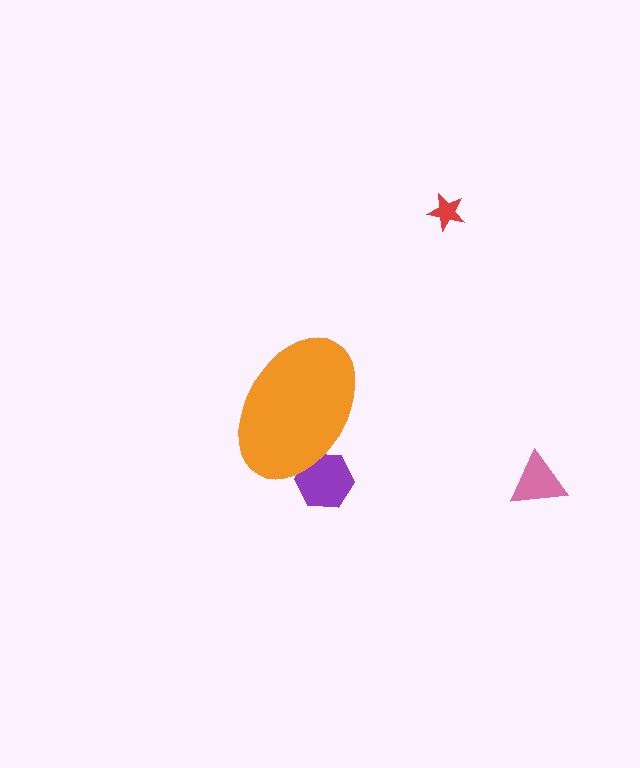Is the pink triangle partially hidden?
No, the pink triangle is fully visible.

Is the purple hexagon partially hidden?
Yes, the purple hexagon is partially hidden behind the orange ellipse.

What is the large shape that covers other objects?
An orange ellipse.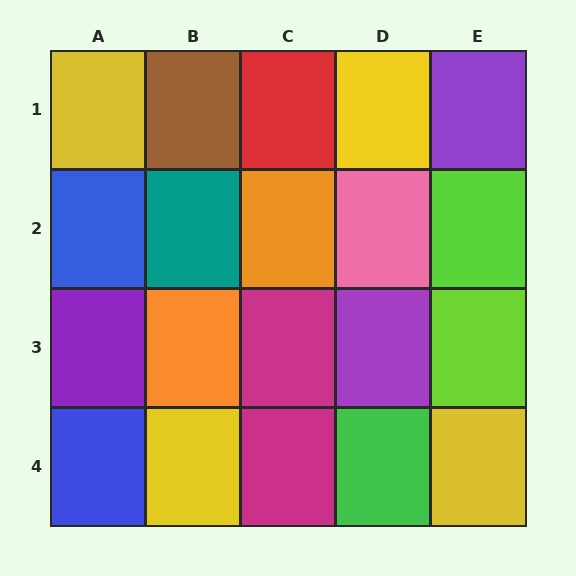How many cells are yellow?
4 cells are yellow.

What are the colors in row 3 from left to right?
Purple, orange, magenta, purple, lime.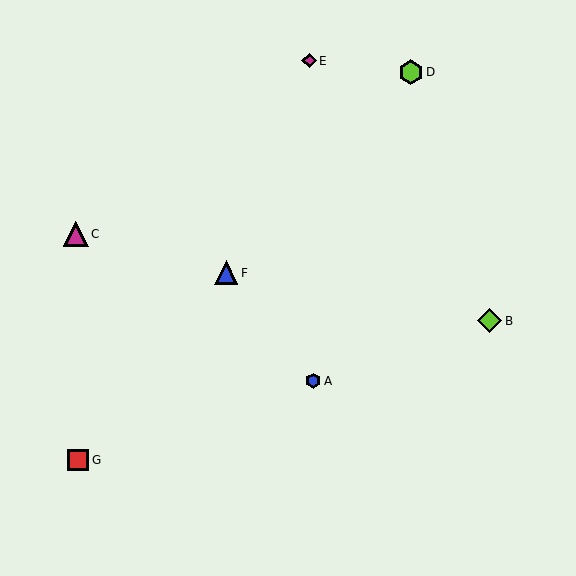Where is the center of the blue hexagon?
The center of the blue hexagon is at (313, 381).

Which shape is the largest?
The magenta triangle (labeled C) is the largest.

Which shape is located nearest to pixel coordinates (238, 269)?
The blue triangle (labeled F) at (226, 273) is nearest to that location.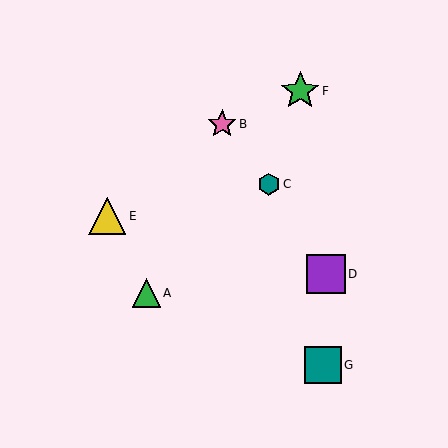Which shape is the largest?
The purple square (labeled D) is the largest.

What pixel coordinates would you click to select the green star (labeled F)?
Click at (300, 91) to select the green star F.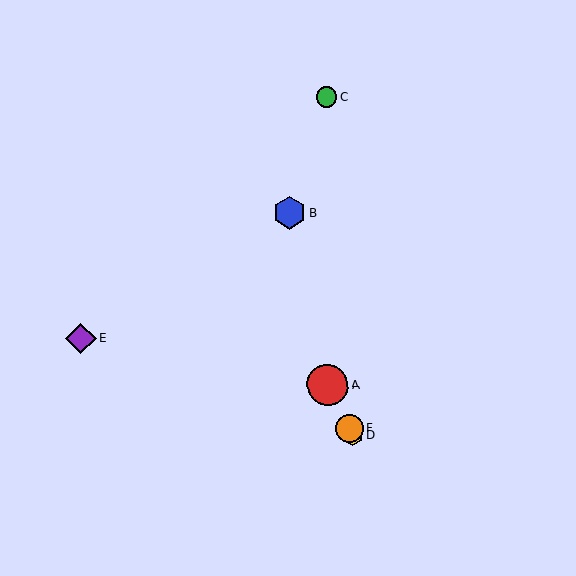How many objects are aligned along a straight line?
3 objects (A, D, F) are aligned along a straight line.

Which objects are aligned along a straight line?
Objects A, D, F are aligned along a straight line.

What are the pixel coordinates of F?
Object F is at (349, 428).